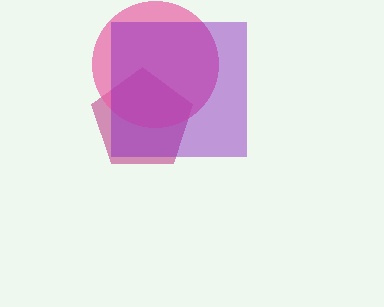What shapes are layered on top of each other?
The layered shapes are: a magenta pentagon, a pink circle, a purple square.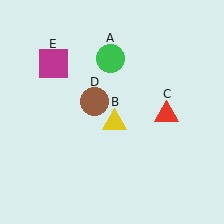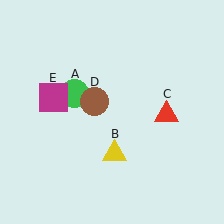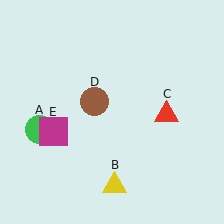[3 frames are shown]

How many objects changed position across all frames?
3 objects changed position: green circle (object A), yellow triangle (object B), magenta square (object E).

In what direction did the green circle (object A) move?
The green circle (object A) moved down and to the left.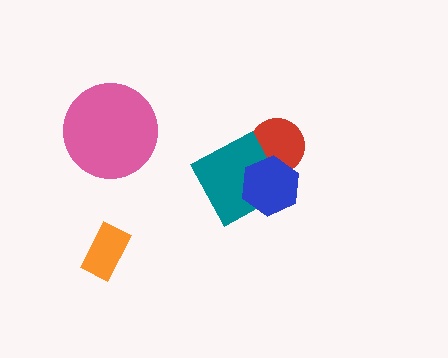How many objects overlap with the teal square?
2 objects overlap with the teal square.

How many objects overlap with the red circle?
2 objects overlap with the red circle.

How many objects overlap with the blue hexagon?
2 objects overlap with the blue hexagon.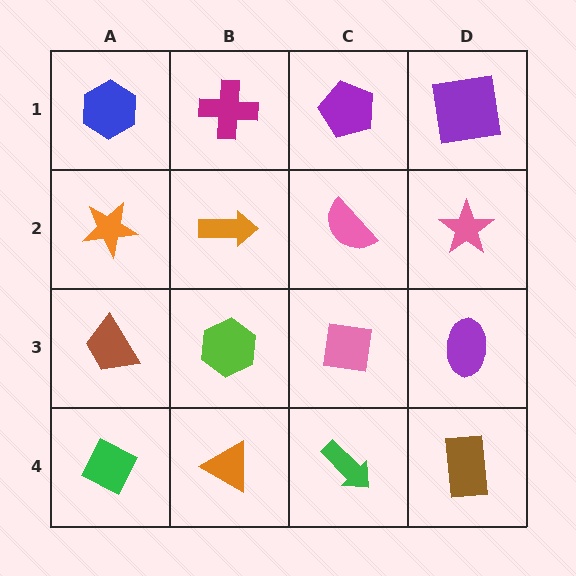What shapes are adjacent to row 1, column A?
An orange star (row 2, column A), a magenta cross (row 1, column B).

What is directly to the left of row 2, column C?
An orange arrow.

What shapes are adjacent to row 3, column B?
An orange arrow (row 2, column B), an orange triangle (row 4, column B), a brown trapezoid (row 3, column A), a pink square (row 3, column C).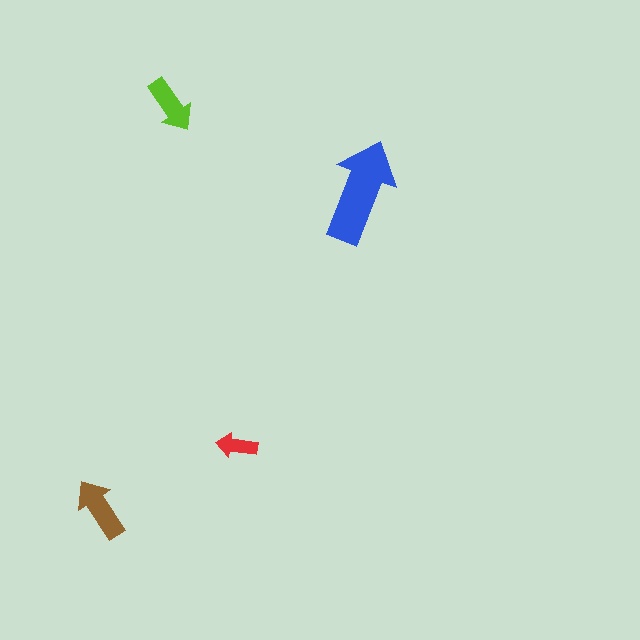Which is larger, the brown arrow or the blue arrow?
The blue one.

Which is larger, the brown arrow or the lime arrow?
The brown one.